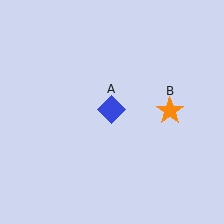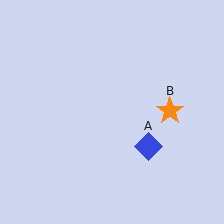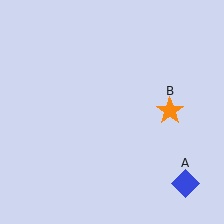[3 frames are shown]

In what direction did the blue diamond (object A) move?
The blue diamond (object A) moved down and to the right.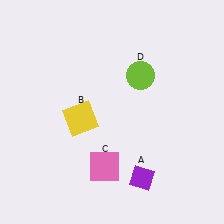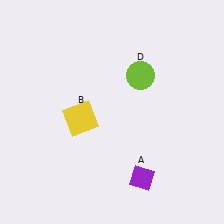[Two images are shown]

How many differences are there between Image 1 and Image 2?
There is 1 difference between the two images.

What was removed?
The pink square (C) was removed in Image 2.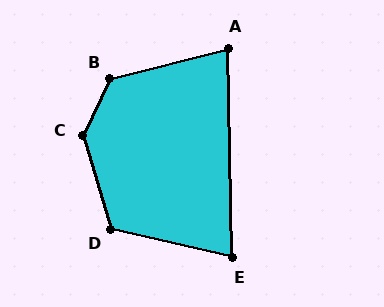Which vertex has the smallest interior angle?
E, at approximately 76 degrees.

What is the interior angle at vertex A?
Approximately 77 degrees (acute).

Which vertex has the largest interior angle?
C, at approximately 137 degrees.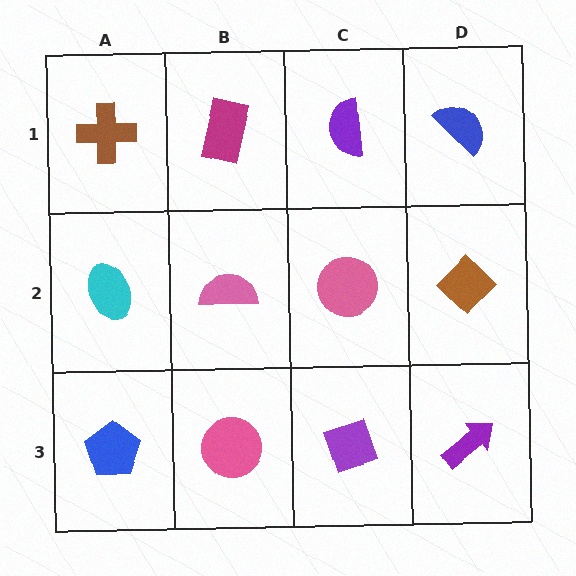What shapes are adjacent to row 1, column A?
A cyan ellipse (row 2, column A), a magenta rectangle (row 1, column B).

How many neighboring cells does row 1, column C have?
3.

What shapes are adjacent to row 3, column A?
A cyan ellipse (row 2, column A), a pink circle (row 3, column B).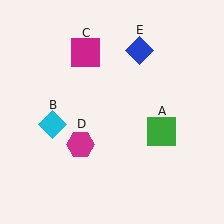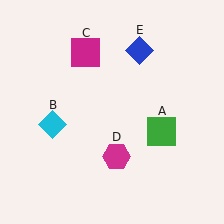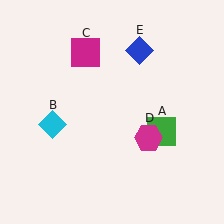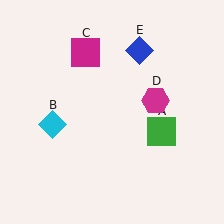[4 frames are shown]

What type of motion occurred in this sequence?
The magenta hexagon (object D) rotated counterclockwise around the center of the scene.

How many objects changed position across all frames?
1 object changed position: magenta hexagon (object D).